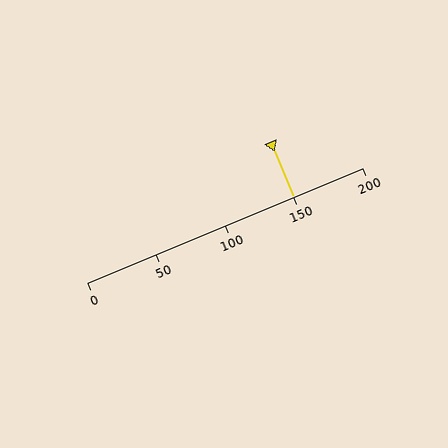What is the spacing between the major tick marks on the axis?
The major ticks are spaced 50 apart.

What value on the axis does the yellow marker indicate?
The marker indicates approximately 150.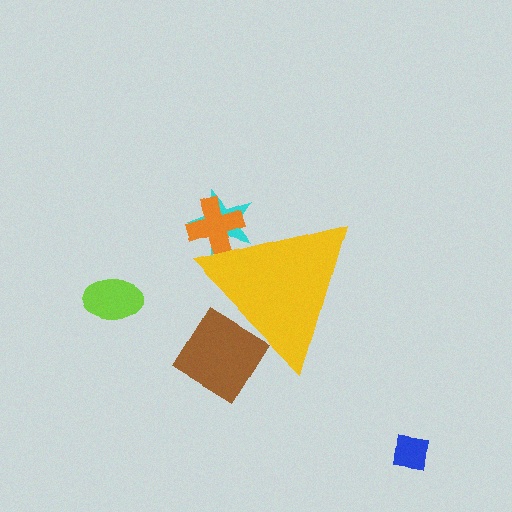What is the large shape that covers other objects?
A yellow triangle.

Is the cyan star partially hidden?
Yes, the cyan star is partially hidden behind the yellow triangle.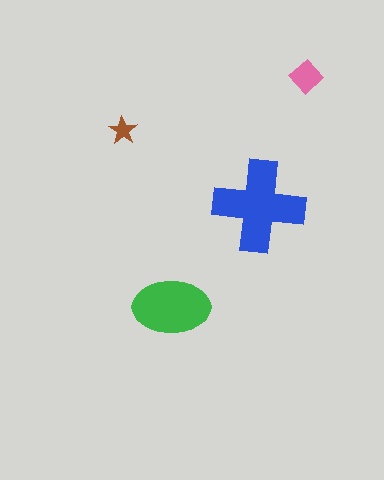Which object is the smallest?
The brown star.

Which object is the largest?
The blue cross.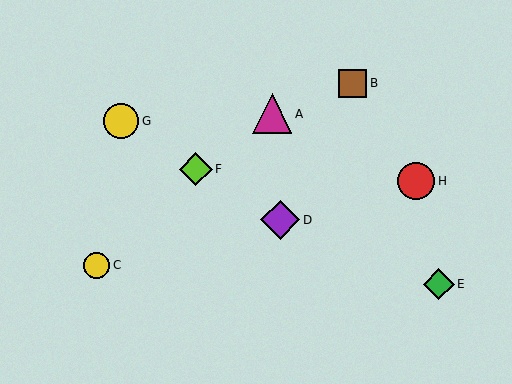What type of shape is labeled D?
Shape D is a purple diamond.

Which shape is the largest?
The magenta triangle (labeled A) is the largest.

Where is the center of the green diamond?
The center of the green diamond is at (439, 284).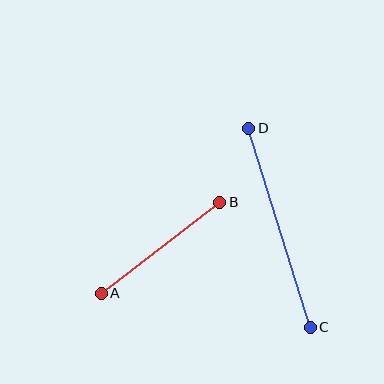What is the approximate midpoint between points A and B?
The midpoint is at approximately (161, 248) pixels.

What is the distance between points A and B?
The distance is approximately 150 pixels.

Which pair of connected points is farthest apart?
Points C and D are farthest apart.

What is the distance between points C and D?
The distance is approximately 208 pixels.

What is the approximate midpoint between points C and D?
The midpoint is at approximately (279, 228) pixels.